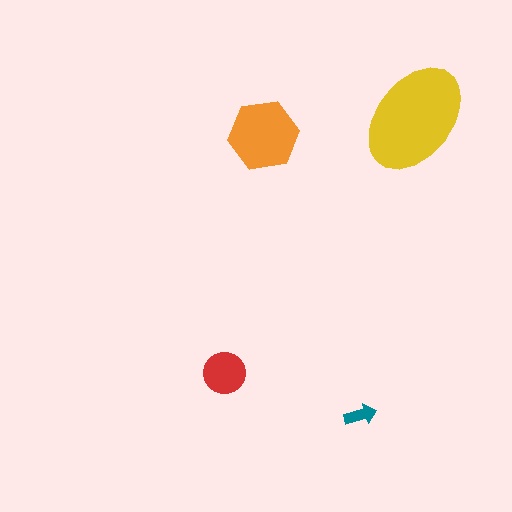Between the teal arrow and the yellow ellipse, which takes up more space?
The yellow ellipse.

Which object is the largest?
The yellow ellipse.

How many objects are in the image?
There are 4 objects in the image.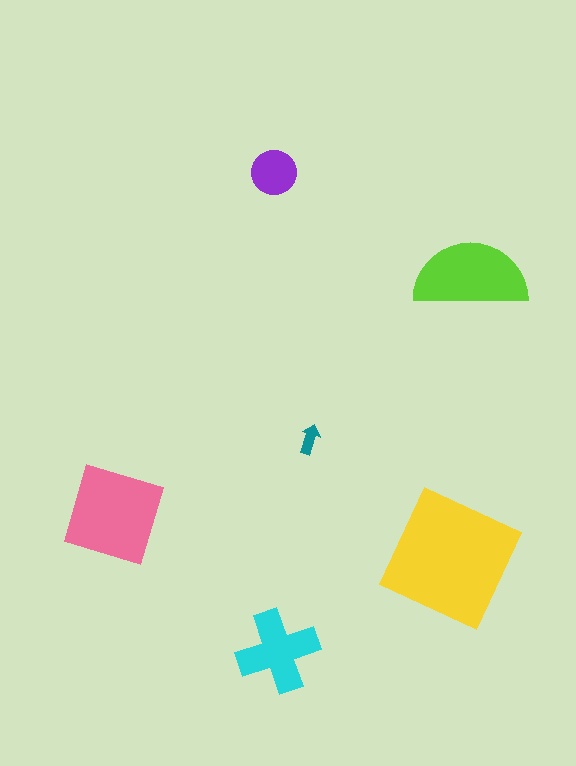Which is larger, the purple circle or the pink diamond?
The pink diamond.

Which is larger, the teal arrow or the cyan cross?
The cyan cross.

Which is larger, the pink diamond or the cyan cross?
The pink diamond.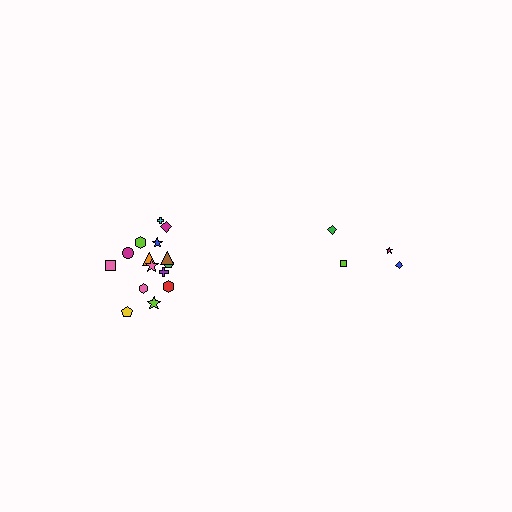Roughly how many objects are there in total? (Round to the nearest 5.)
Roughly 20 objects in total.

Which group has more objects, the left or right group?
The left group.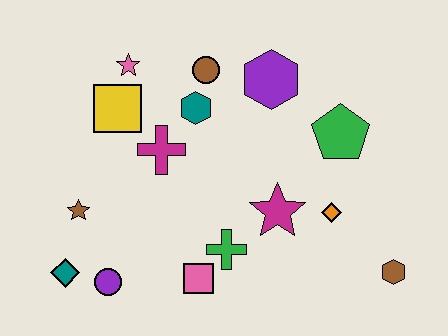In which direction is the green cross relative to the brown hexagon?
The green cross is to the left of the brown hexagon.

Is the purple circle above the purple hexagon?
No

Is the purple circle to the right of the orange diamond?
No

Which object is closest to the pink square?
The green cross is closest to the pink square.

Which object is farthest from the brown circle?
The brown hexagon is farthest from the brown circle.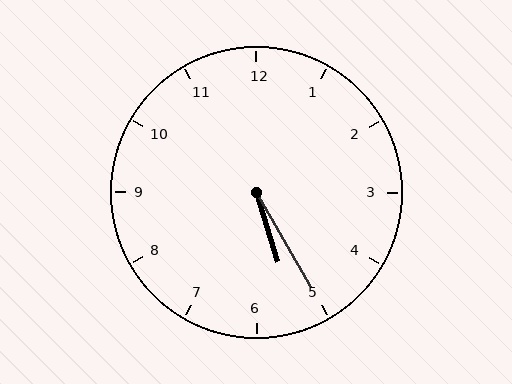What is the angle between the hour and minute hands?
Approximately 12 degrees.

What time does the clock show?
5:25.